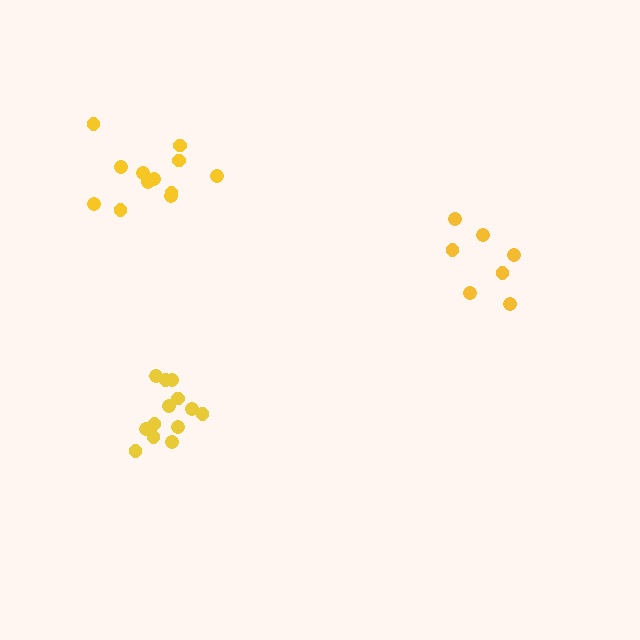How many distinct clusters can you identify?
There are 3 distinct clusters.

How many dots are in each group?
Group 1: 13 dots, Group 2: 7 dots, Group 3: 12 dots (32 total).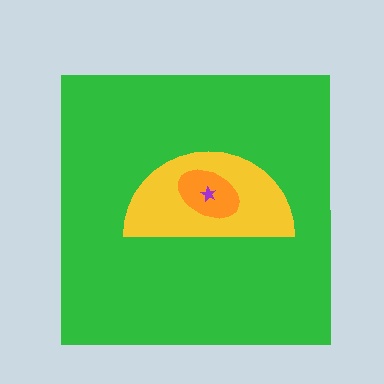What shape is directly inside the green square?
The yellow semicircle.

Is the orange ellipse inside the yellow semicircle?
Yes.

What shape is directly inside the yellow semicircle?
The orange ellipse.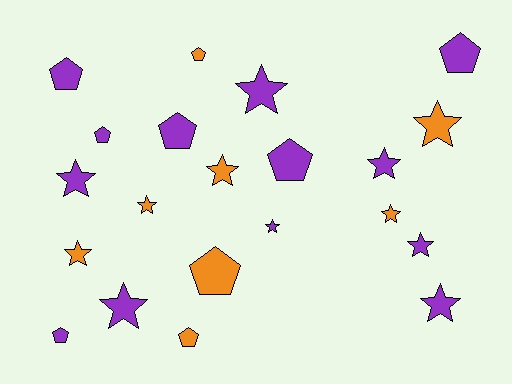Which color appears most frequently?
Purple, with 13 objects.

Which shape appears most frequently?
Star, with 12 objects.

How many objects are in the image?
There are 21 objects.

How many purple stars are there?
There are 7 purple stars.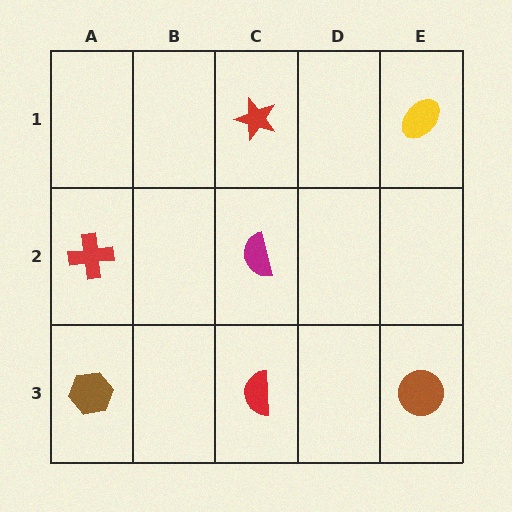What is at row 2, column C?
A magenta semicircle.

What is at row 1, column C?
A red star.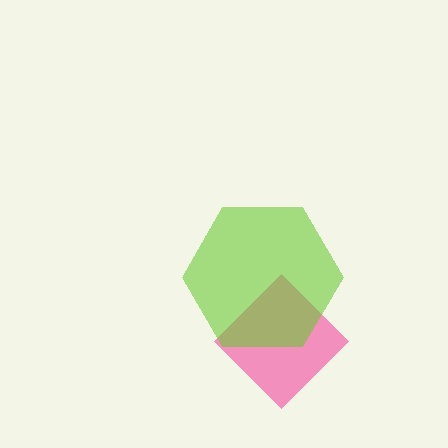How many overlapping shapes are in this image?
There are 2 overlapping shapes in the image.